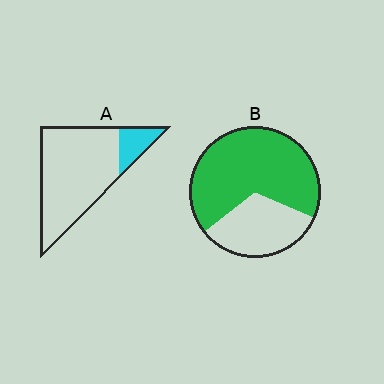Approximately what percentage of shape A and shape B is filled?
A is approximately 15% and B is approximately 65%.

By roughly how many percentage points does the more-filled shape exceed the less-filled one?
By roughly 50 percentage points (B over A).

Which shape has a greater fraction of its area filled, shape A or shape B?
Shape B.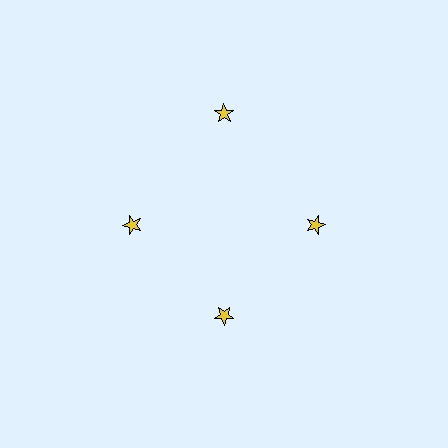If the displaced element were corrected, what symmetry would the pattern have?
It would have 4-fold rotational symmetry — the pattern would map onto itself every 90 degrees.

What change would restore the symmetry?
The symmetry would be restored by moving it inward, back onto the ring so that all 4 stars sit at equal angles and equal distance from the center.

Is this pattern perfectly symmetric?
No. The 4 yellow stars are arranged in a ring, but one element near the 12 o'clock position is pushed outward from the center, breaking the 4-fold rotational symmetry.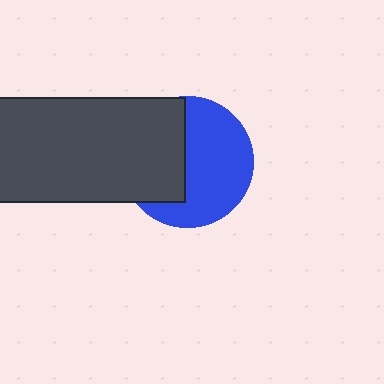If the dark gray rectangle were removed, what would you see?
You would see the complete blue circle.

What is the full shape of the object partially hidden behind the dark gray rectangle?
The partially hidden object is a blue circle.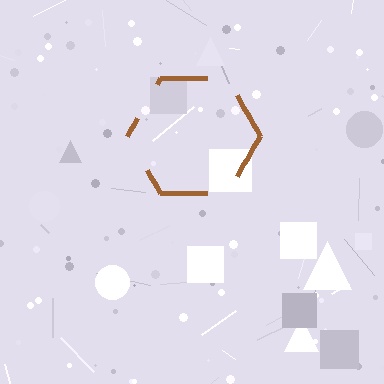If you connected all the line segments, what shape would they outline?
They would outline a hexagon.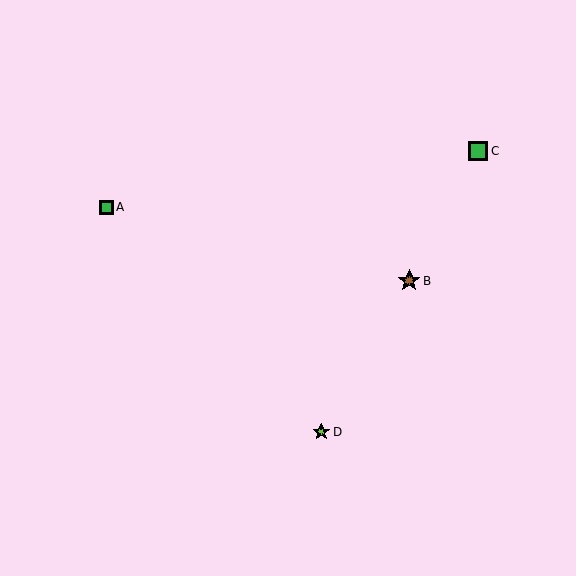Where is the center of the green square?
The center of the green square is at (106, 207).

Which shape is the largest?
The brown star (labeled B) is the largest.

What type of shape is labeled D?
Shape D is a lime star.